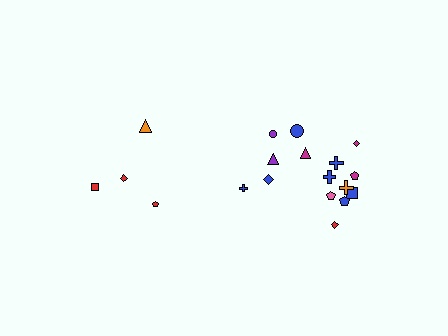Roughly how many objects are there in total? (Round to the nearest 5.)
Roughly 20 objects in total.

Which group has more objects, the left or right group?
The right group.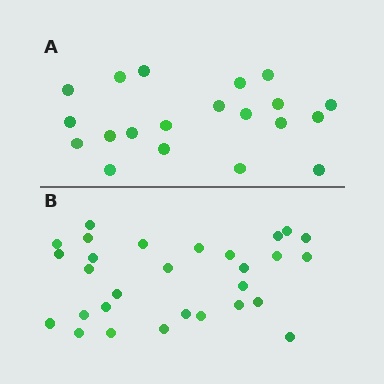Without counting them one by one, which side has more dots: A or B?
Region B (the bottom region) has more dots.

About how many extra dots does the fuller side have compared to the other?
Region B has roughly 8 or so more dots than region A.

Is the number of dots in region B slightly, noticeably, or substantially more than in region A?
Region B has substantially more. The ratio is roughly 1.4 to 1.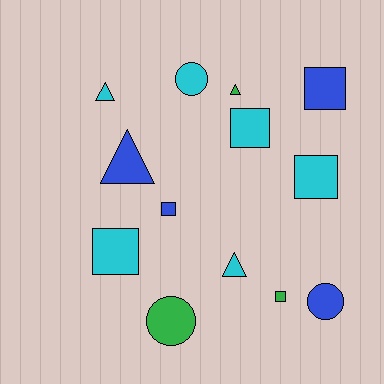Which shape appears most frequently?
Square, with 6 objects.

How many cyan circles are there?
There is 1 cyan circle.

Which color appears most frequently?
Cyan, with 6 objects.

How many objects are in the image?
There are 13 objects.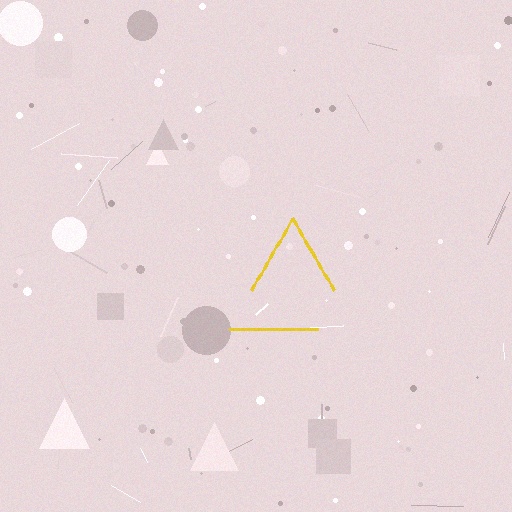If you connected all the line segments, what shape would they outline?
They would outline a triangle.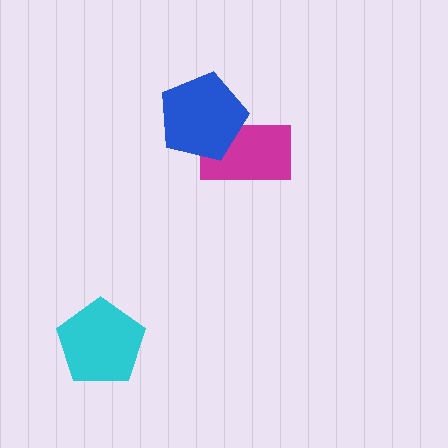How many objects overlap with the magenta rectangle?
1 object overlaps with the magenta rectangle.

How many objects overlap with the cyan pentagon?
0 objects overlap with the cyan pentagon.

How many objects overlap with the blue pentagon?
1 object overlaps with the blue pentagon.